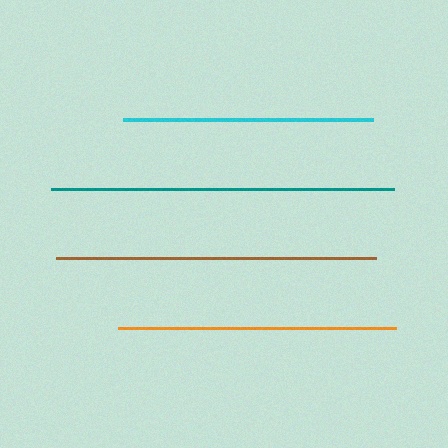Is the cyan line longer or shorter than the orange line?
The orange line is longer than the cyan line.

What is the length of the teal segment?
The teal segment is approximately 343 pixels long.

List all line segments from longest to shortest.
From longest to shortest: teal, brown, orange, cyan.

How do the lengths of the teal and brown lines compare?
The teal and brown lines are approximately the same length.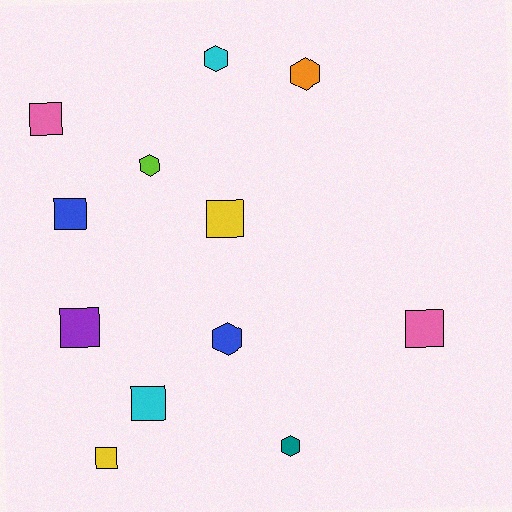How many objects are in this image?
There are 12 objects.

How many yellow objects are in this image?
There are 2 yellow objects.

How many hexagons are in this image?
There are 5 hexagons.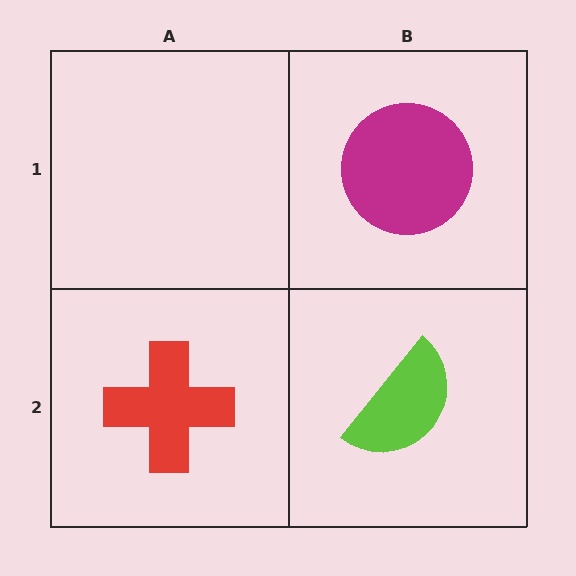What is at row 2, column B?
A lime semicircle.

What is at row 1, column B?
A magenta circle.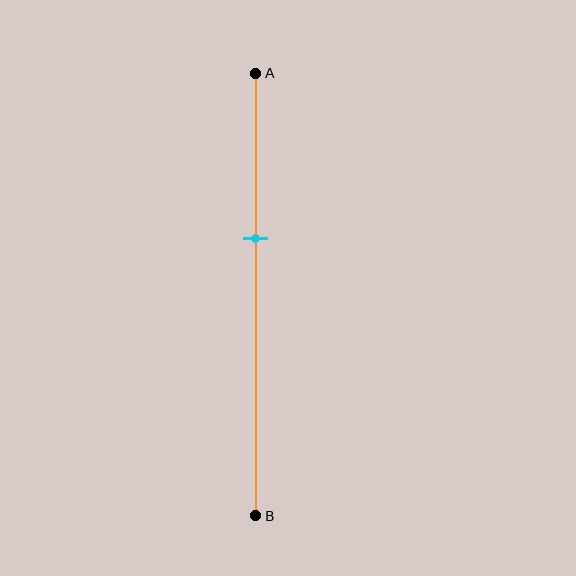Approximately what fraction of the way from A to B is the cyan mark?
The cyan mark is approximately 35% of the way from A to B.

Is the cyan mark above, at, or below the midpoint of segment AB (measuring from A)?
The cyan mark is above the midpoint of segment AB.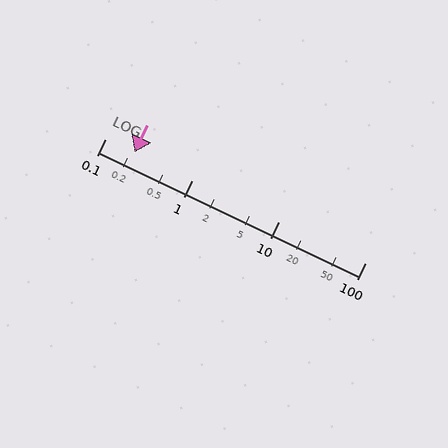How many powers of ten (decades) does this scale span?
The scale spans 3 decades, from 0.1 to 100.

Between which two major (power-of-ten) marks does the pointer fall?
The pointer is between 0.1 and 1.